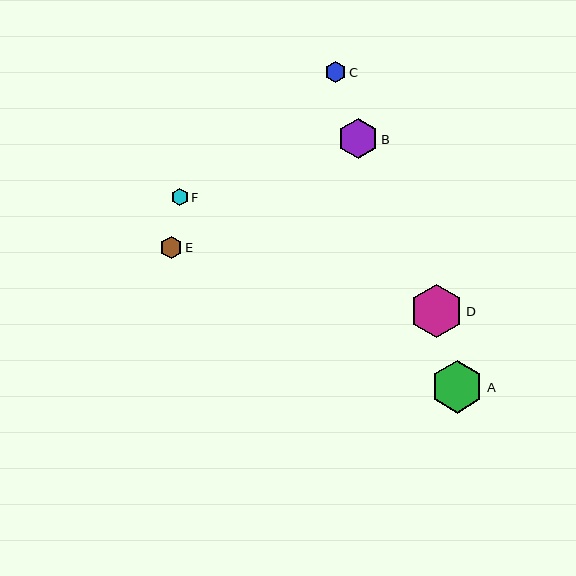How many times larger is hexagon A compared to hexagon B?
Hexagon A is approximately 1.3 times the size of hexagon B.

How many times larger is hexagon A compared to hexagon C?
Hexagon A is approximately 2.4 times the size of hexagon C.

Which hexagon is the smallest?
Hexagon F is the smallest with a size of approximately 17 pixels.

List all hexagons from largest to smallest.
From largest to smallest: D, A, B, E, C, F.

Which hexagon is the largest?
Hexagon D is the largest with a size of approximately 54 pixels.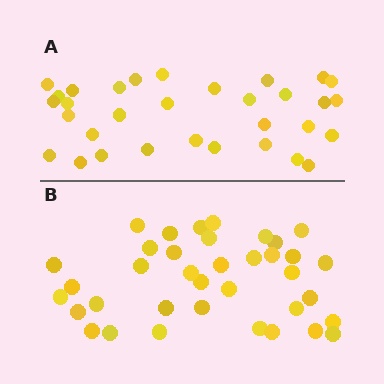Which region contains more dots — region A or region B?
Region B (the bottom region) has more dots.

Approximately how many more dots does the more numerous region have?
Region B has about 5 more dots than region A.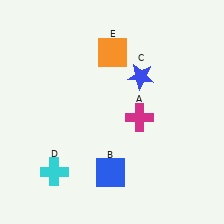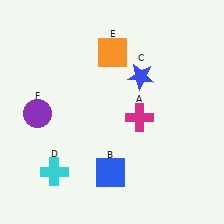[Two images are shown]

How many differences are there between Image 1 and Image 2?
There is 1 difference between the two images.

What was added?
A purple circle (F) was added in Image 2.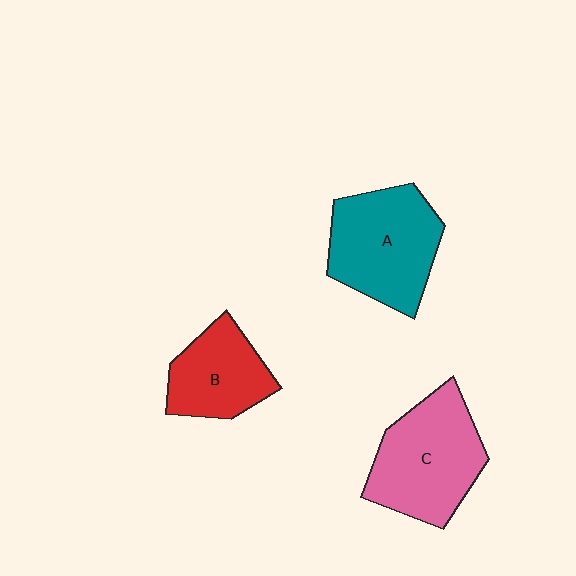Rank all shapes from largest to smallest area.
From largest to smallest: C (pink), A (teal), B (red).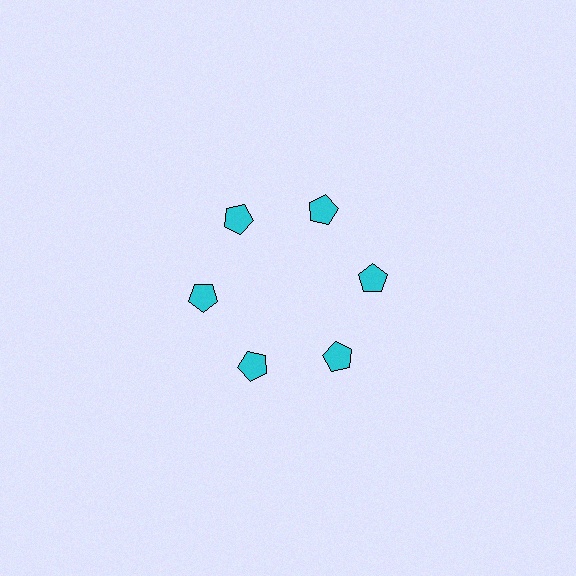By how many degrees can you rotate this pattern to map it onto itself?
The pattern maps onto itself every 60 degrees of rotation.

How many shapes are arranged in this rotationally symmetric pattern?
There are 6 shapes, arranged in 6 groups of 1.